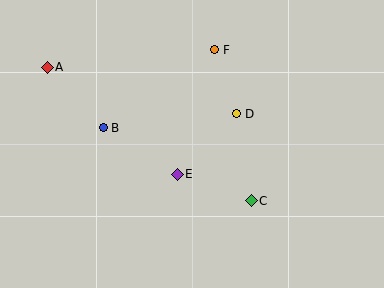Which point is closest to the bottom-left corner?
Point B is closest to the bottom-left corner.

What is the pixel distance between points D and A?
The distance between D and A is 195 pixels.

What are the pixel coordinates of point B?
Point B is at (103, 128).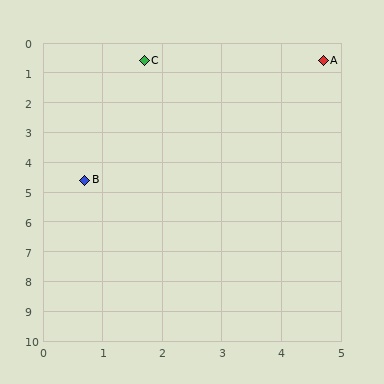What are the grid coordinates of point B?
Point B is at approximately (0.7, 4.6).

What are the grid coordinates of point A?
Point A is at approximately (4.7, 0.6).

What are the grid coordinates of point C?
Point C is at approximately (1.7, 0.6).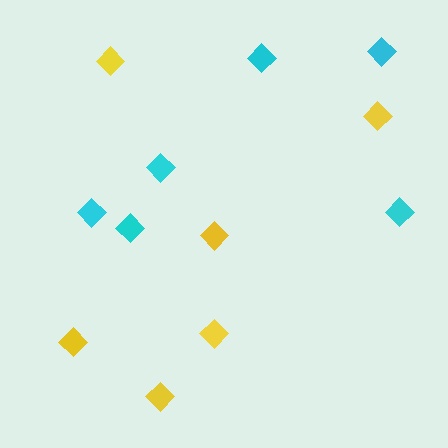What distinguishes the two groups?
There are 2 groups: one group of yellow diamonds (6) and one group of cyan diamonds (6).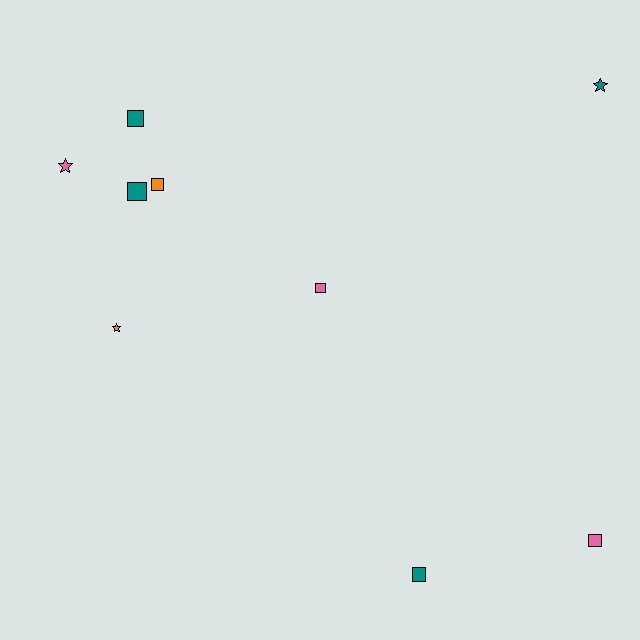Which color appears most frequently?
Teal, with 4 objects.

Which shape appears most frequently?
Square, with 6 objects.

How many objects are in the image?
There are 9 objects.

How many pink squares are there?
There are 2 pink squares.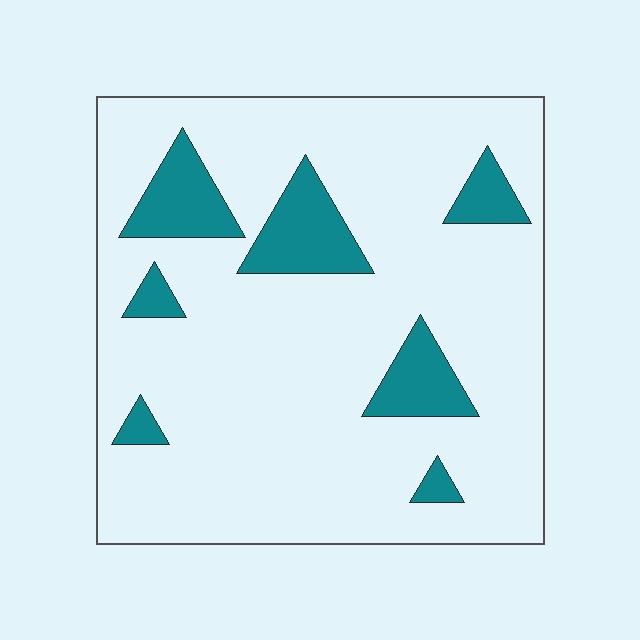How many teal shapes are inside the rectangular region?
7.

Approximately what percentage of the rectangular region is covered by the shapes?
Approximately 15%.